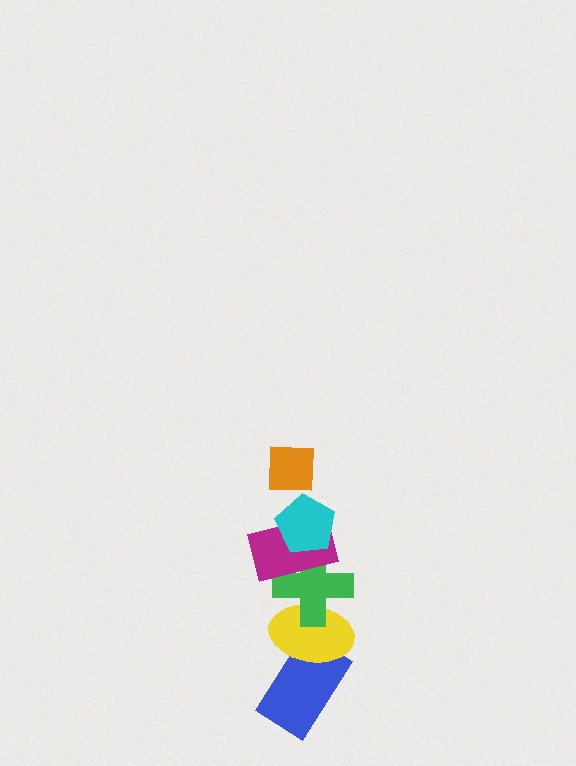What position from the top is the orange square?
The orange square is 1st from the top.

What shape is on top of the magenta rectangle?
The cyan pentagon is on top of the magenta rectangle.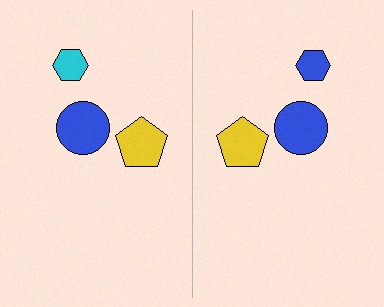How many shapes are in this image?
There are 6 shapes in this image.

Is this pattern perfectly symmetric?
No, the pattern is not perfectly symmetric. The blue hexagon on the right side breaks the symmetry — its mirror counterpart is cyan.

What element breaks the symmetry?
The blue hexagon on the right side breaks the symmetry — its mirror counterpart is cyan.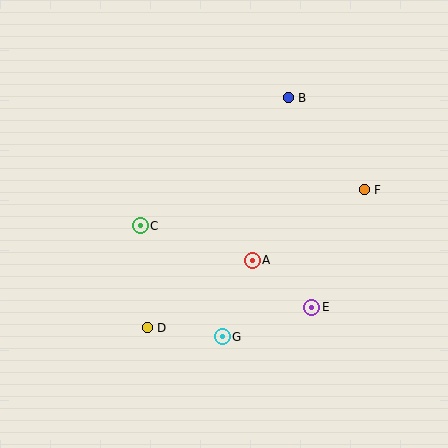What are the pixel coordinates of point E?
Point E is at (312, 307).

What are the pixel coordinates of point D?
Point D is at (147, 328).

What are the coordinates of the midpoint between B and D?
The midpoint between B and D is at (218, 213).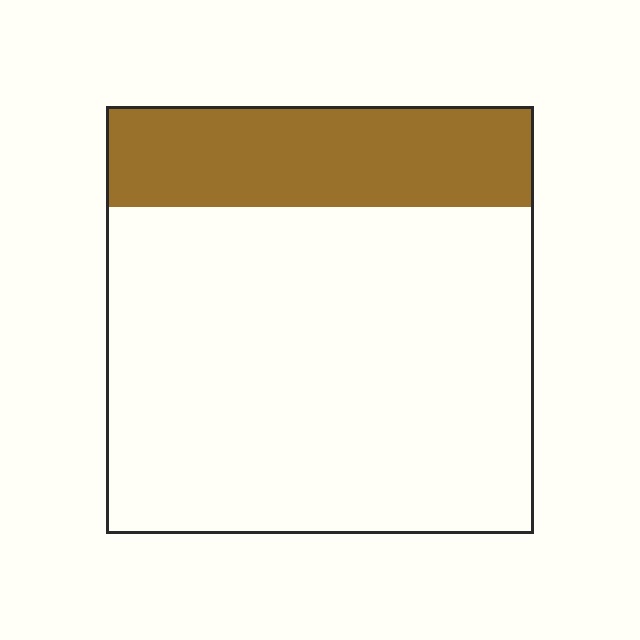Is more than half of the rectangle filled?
No.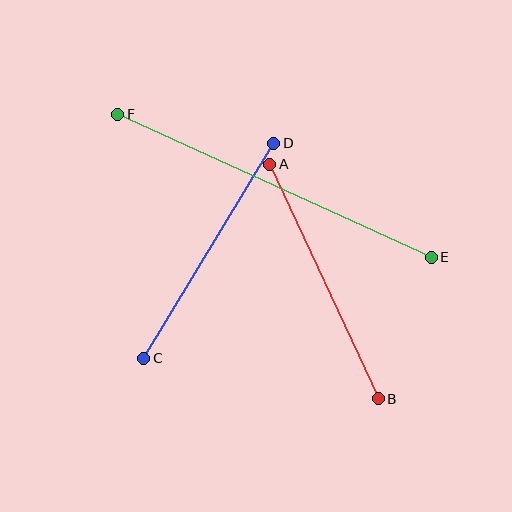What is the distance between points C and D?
The distance is approximately 251 pixels.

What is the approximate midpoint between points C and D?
The midpoint is at approximately (209, 251) pixels.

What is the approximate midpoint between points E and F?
The midpoint is at approximately (274, 186) pixels.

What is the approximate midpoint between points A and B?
The midpoint is at approximately (324, 281) pixels.